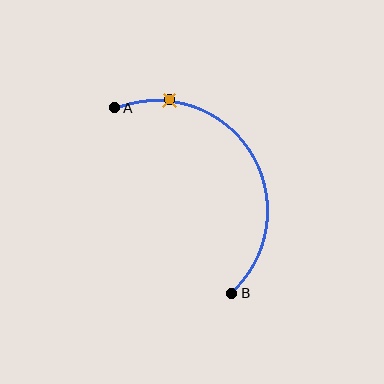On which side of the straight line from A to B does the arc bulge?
The arc bulges to the right of the straight line connecting A and B.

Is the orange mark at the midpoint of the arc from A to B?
No. The orange mark lies on the arc but is closer to endpoint A. The arc midpoint would be at the point on the curve equidistant along the arc from both A and B.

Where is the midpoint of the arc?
The arc midpoint is the point on the curve farthest from the straight line joining A and B. It sits to the right of that line.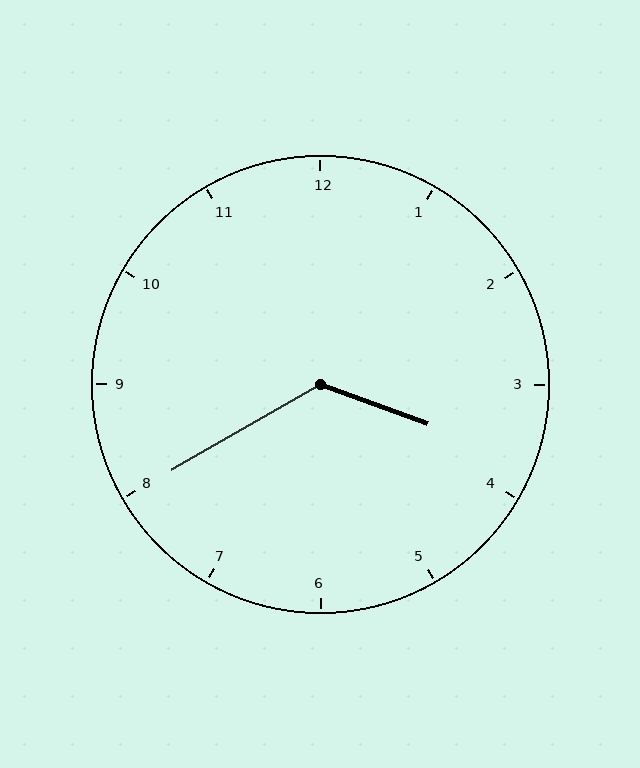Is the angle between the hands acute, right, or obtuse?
It is obtuse.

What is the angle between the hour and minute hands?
Approximately 130 degrees.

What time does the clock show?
3:40.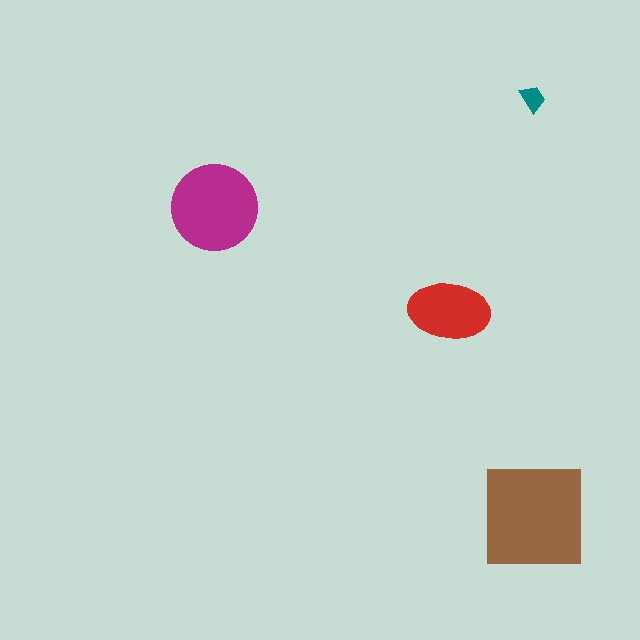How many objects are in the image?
There are 4 objects in the image.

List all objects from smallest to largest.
The teal trapezoid, the red ellipse, the magenta circle, the brown square.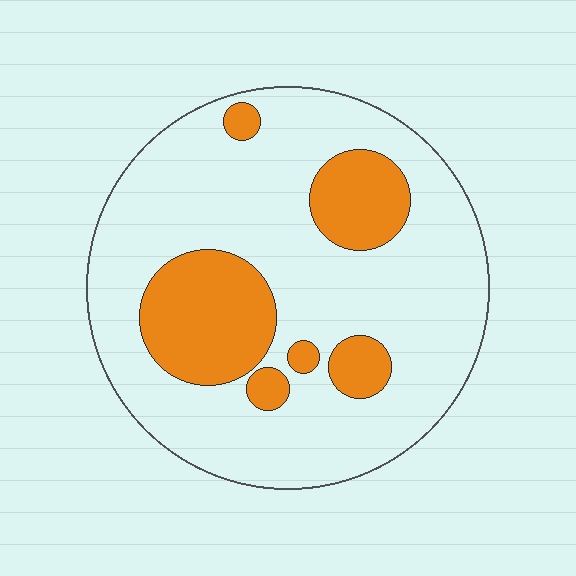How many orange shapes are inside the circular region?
6.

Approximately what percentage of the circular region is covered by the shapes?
Approximately 25%.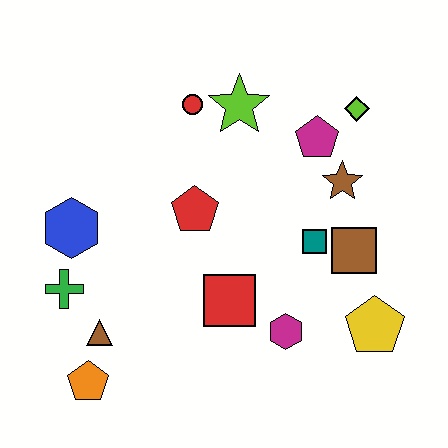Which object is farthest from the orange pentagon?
The lime diamond is farthest from the orange pentagon.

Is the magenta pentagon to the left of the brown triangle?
No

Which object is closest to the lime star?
The red circle is closest to the lime star.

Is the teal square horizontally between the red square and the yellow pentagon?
Yes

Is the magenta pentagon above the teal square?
Yes